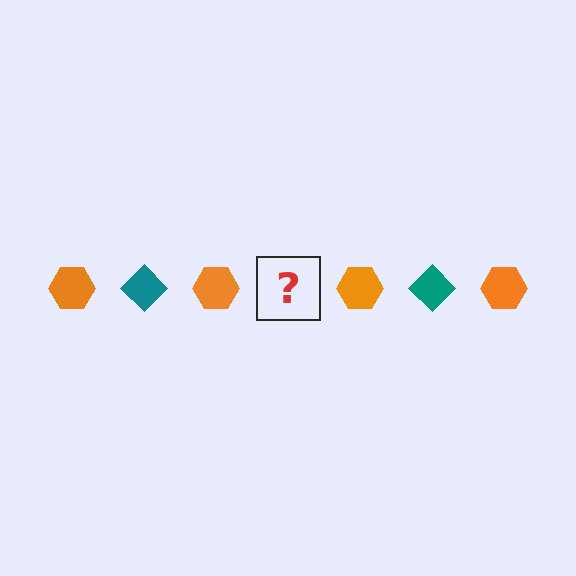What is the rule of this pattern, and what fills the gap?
The rule is that the pattern alternates between orange hexagon and teal diamond. The gap should be filled with a teal diamond.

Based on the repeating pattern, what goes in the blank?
The blank should be a teal diamond.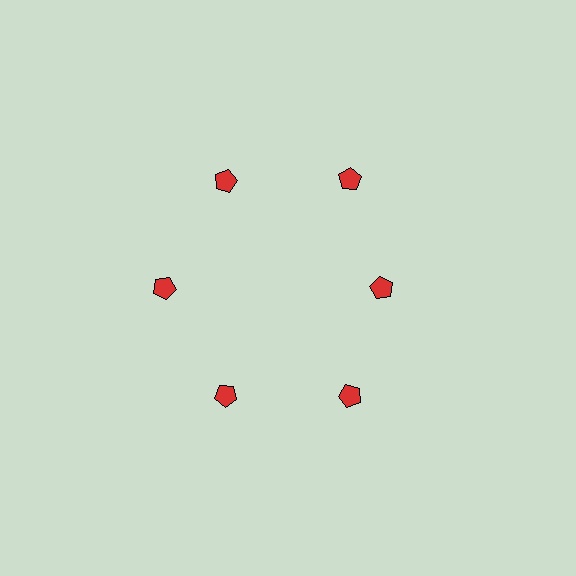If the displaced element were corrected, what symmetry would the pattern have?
It would have 6-fold rotational symmetry — the pattern would map onto itself every 60 degrees.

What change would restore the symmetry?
The symmetry would be restored by moving it outward, back onto the ring so that all 6 pentagons sit at equal angles and equal distance from the center.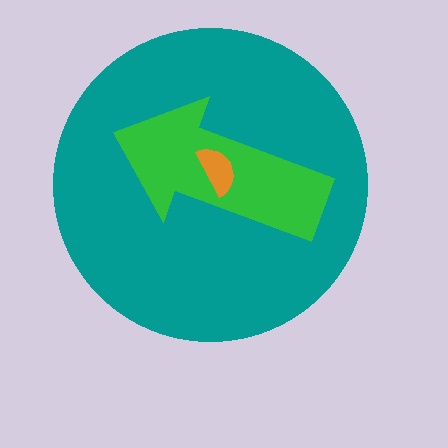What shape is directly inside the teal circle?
The green arrow.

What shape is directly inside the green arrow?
The orange semicircle.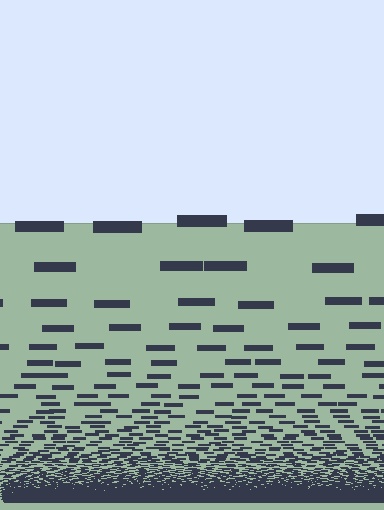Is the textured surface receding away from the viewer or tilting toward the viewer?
The surface appears to tilt toward the viewer. Texture elements get larger and sparser toward the top.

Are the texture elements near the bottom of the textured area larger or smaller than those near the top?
Smaller. The gradient is inverted — elements near the bottom are smaller and denser.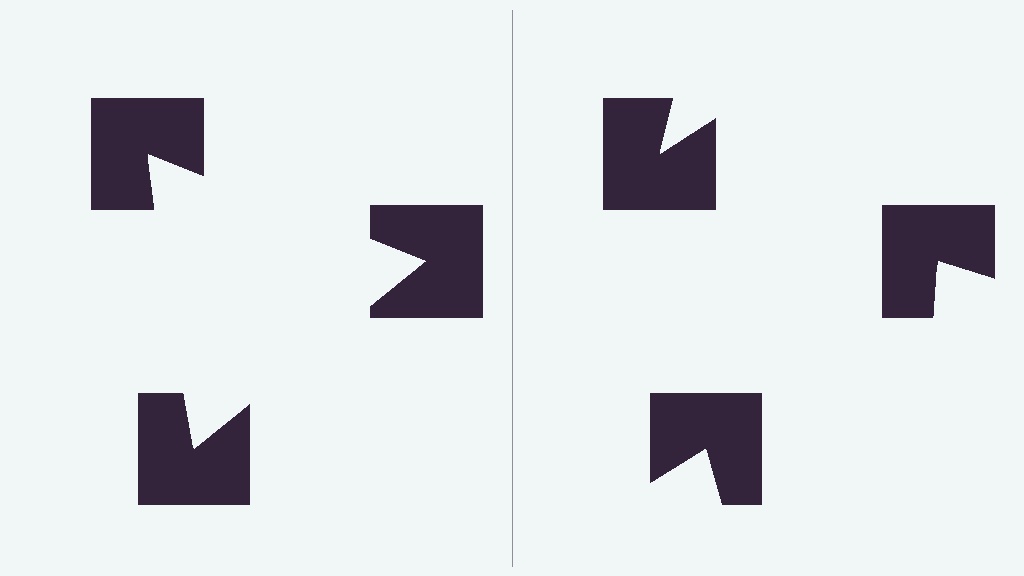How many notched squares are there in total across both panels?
6 — 3 on each side.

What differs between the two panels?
The notched squares are positioned identically on both sides; only the wedge orientations differ. On the left they align to a triangle; on the right they are misaligned.